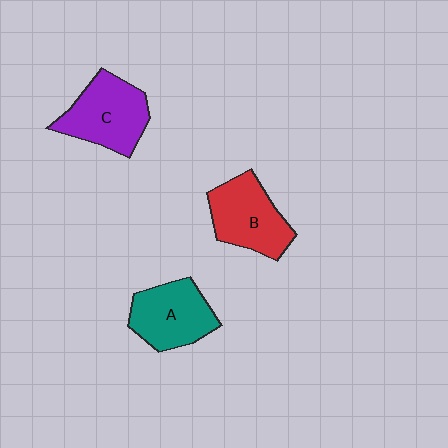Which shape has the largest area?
Shape C (purple).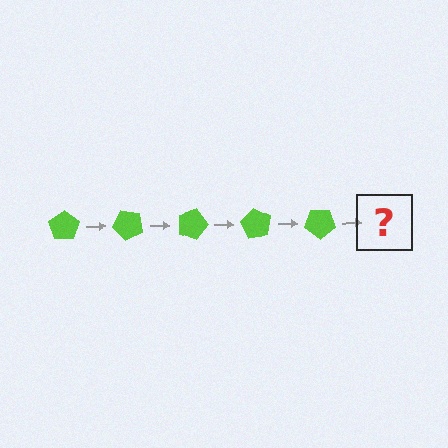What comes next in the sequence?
The next element should be a lime pentagon rotated 225 degrees.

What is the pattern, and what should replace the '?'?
The pattern is that the pentagon rotates 45 degrees each step. The '?' should be a lime pentagon rotated 225 degrees.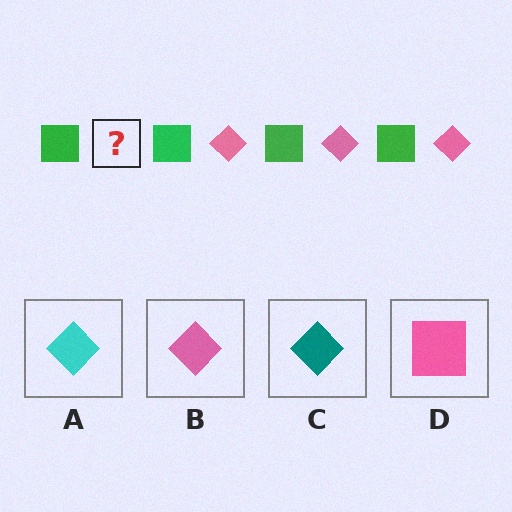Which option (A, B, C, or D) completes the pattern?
B.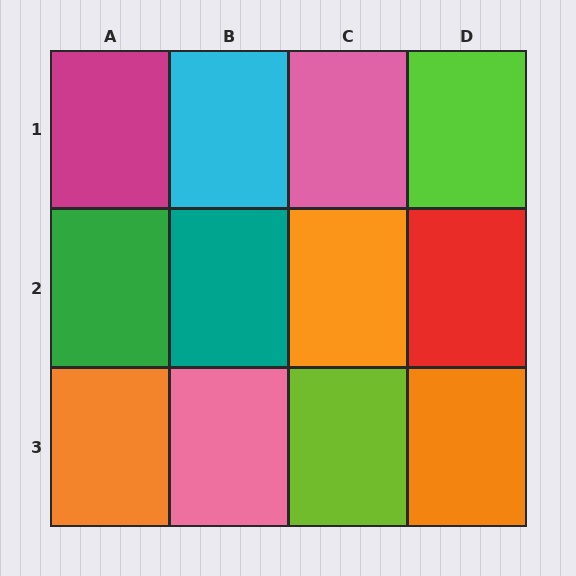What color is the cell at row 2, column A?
Green.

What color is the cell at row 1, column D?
Lime.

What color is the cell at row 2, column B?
Teal.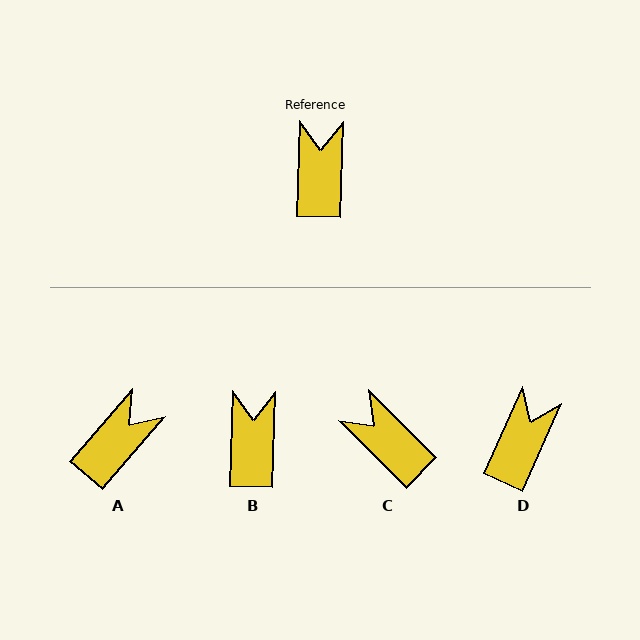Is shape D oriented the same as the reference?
No, it is off by about 23 degrees.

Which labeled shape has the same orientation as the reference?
B.